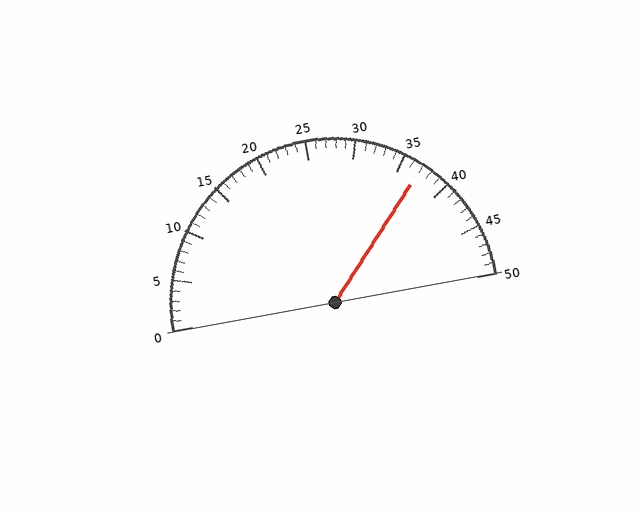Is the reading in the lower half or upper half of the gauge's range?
The reading is in the upper half of the range (0 to 50).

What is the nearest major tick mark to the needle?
The nearest major tick mark is 35.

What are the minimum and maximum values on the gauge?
The gauge ranges from 0 to 50.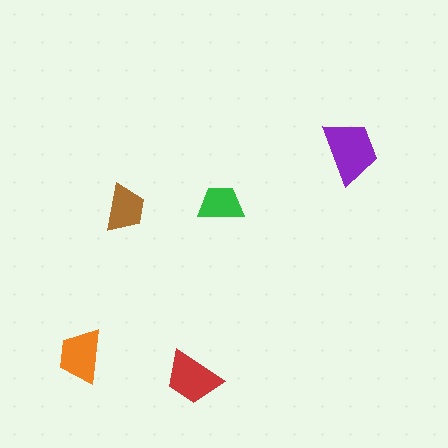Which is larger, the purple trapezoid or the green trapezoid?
The purple one.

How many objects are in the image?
There are 5 objects in the image.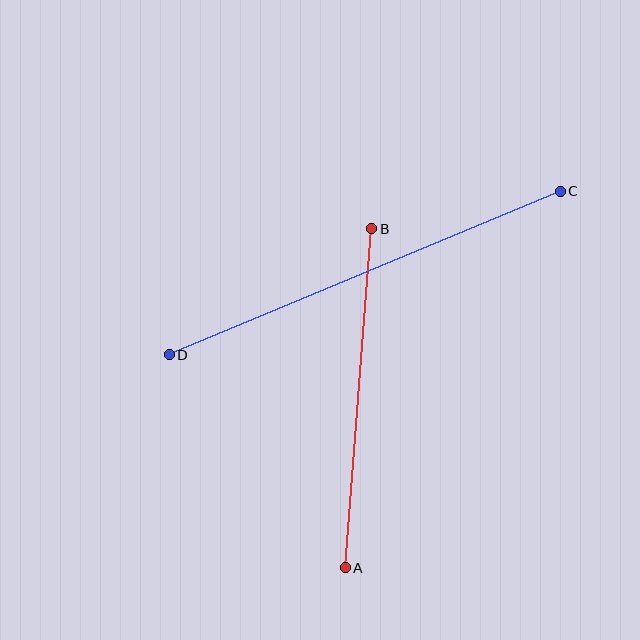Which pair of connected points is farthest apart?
Points C and D are farthest apart.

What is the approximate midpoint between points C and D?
The midpoint is at approximately (365, 273) pixels.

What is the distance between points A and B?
The distance is approximately 340 pixels.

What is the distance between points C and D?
The distance is approximately 424 pixels.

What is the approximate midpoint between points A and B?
The midpoint is at approximately (359, 398) pixels.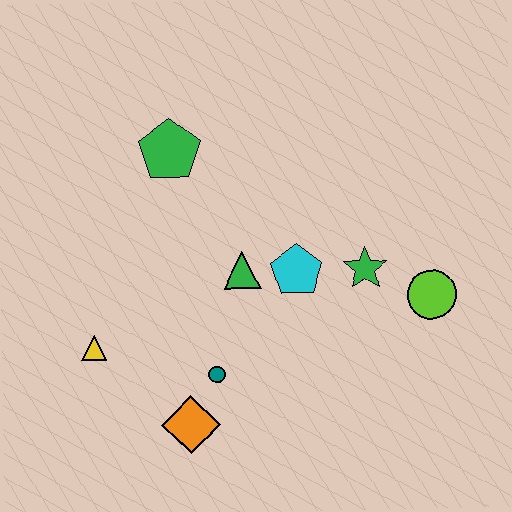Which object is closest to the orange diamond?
The teal circle is closest to the orange diamond.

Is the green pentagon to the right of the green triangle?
No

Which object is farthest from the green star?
The yellow triangle is farthest from the green star.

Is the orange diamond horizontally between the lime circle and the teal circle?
No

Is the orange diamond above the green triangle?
No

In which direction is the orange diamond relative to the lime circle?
The orange diamond is to the left of the lime circle.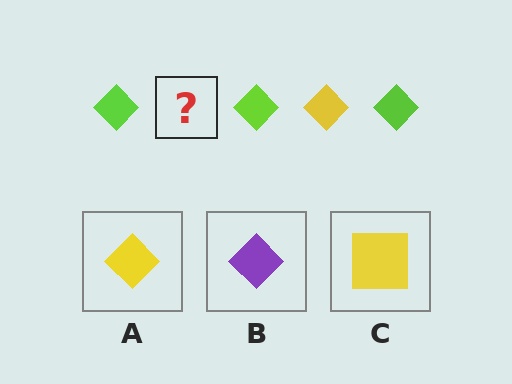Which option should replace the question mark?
Option A.